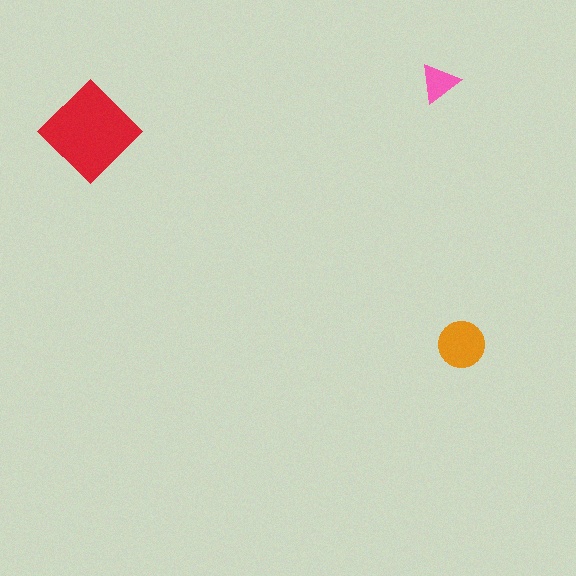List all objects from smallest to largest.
The pink triangle, the orange circle, the red diamond.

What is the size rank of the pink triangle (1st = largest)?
3rd.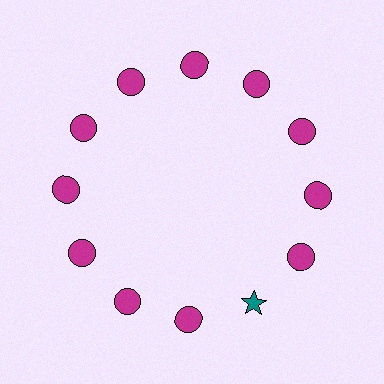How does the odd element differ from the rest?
It differs in both color (teal instead of magenta) and shape (star instead of circle).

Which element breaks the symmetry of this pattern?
The teal star at roughly the 5 o'clock position breaks the symmetry. All other shapes are magenta circles.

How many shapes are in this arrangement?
There are 12 shapes arranged in a ring pattern.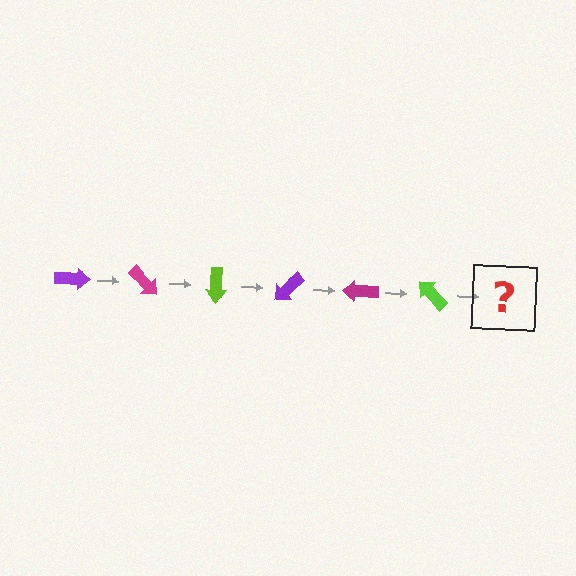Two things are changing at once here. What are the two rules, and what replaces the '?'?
The two rules are that it rotates 45 degrees each step and the color cycles through purple, magenta, and lime. The '?' should be a purple arrow, rotated 270 degrees from the start.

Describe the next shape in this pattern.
It should be a purple arrow, rotated 270 degrees from the start.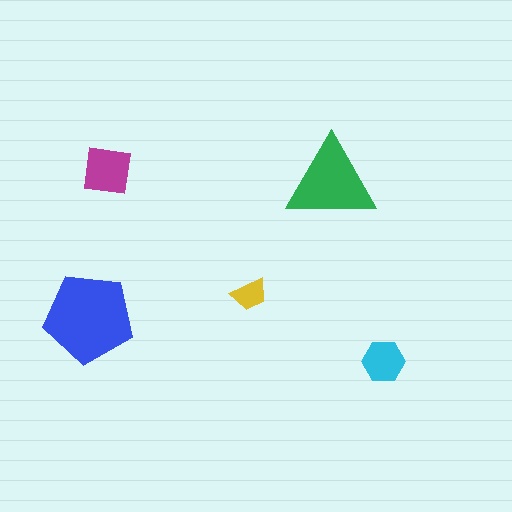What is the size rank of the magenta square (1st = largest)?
3rd.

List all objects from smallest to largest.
The yellow trapezoid, the cyan hexagon, the magenta square, the green triangle, the blue pentagon.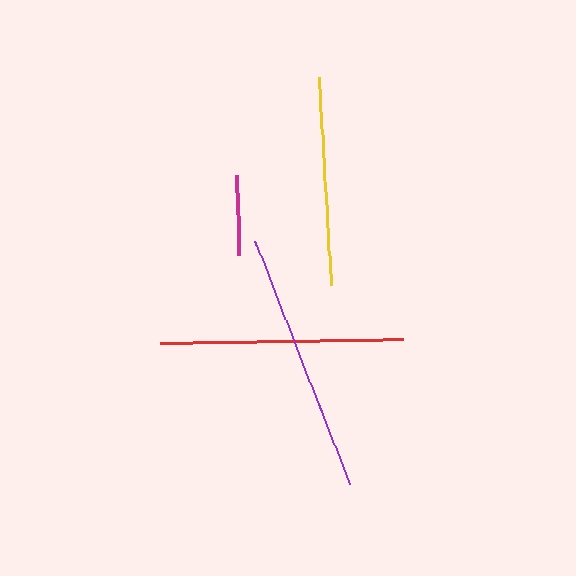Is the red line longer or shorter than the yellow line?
The red line is longer than the yellow line.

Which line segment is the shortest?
The magenta line is the shortest at approximately 81 pixels.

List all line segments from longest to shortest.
From longest to shortest: purple, red, yellow, magenta.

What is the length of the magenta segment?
The magenta segment is approximately 81 pixels long.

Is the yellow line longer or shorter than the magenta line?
The yellow line is longer than the magenta line.